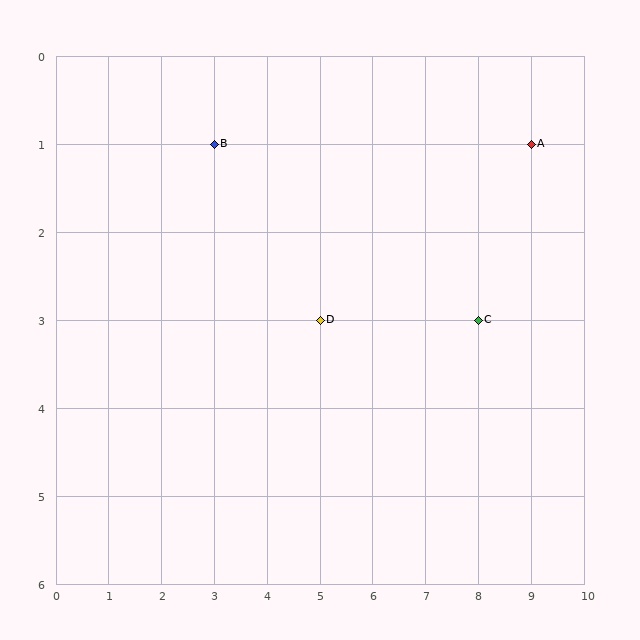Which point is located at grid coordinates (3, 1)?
Point B is at (3, 1).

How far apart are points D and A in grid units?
Points D and A are 4 columns and 2 rows apart (about 4.5 grid units diagonally).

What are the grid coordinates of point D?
Point D is at grid coordinates (5, 3).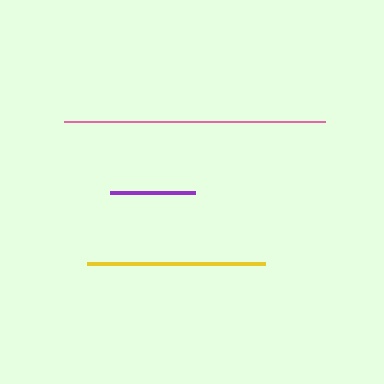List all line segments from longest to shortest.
From longest to shortest: pink, yellow, purple.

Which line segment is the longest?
The pink line is the longest at approximately 262 pixels.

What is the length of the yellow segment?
The yellow segment is approximately 178 pixels long.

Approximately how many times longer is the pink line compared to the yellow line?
The pink line is approximately 1.5 times the length of the yellow line.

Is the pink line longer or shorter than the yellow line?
The pink line is longer than the yellow line.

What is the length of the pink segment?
The pink segment is approximately 262 pixels long.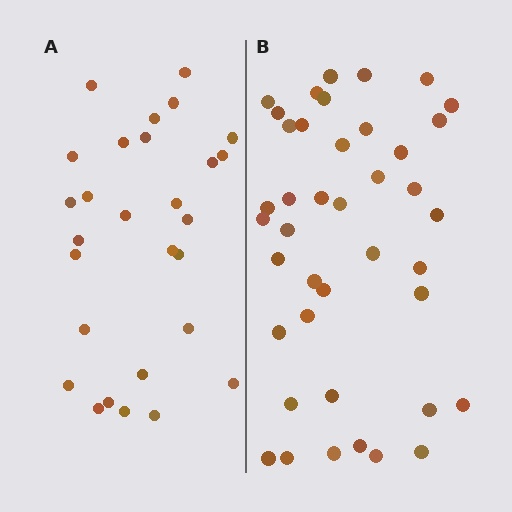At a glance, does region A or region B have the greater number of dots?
Region B (the right region) has more dots.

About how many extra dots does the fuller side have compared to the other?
Region B has approximately 15 more dots than region A.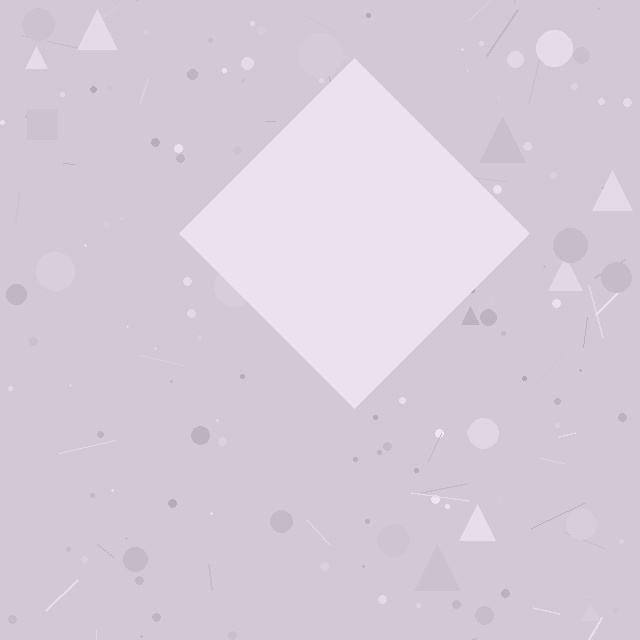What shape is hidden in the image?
A diamond is hidden in the image.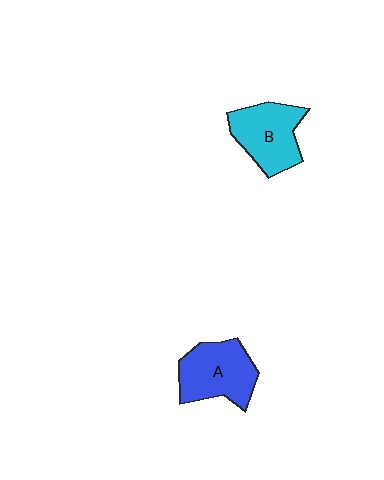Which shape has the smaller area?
Shape B (cyan).